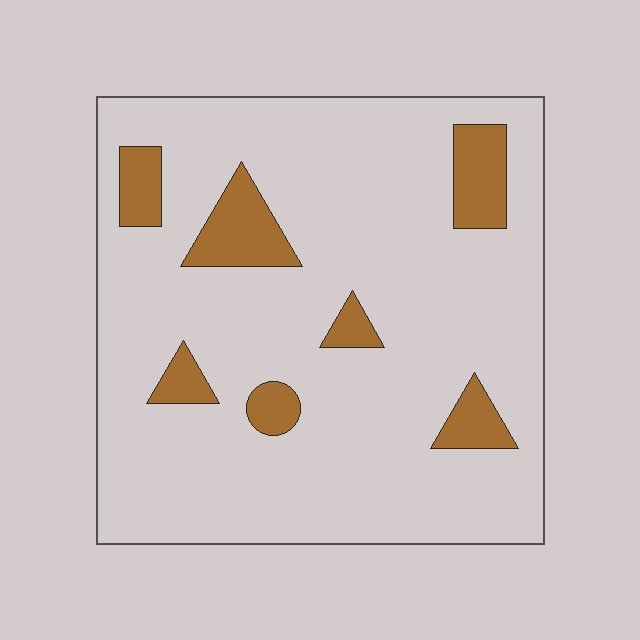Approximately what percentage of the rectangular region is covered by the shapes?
Approximately 15%.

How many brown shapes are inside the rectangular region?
7.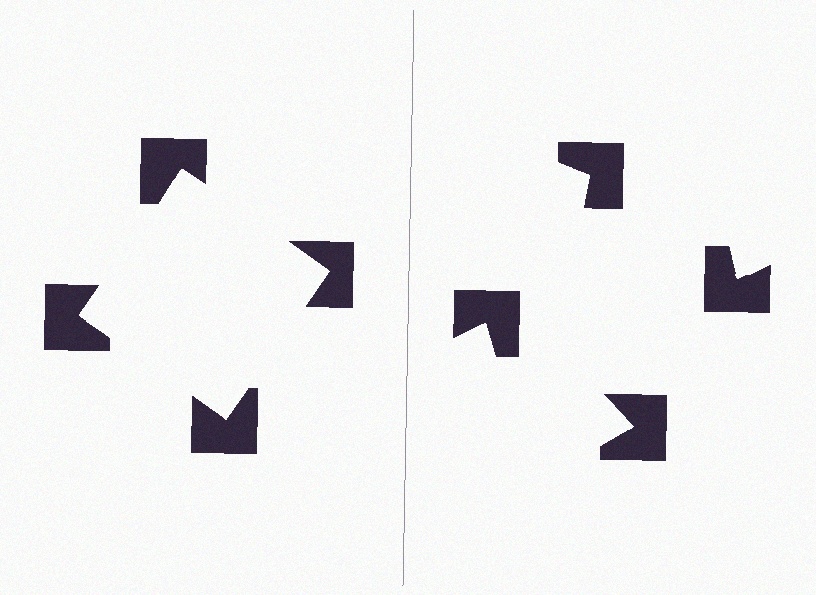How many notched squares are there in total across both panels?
8 — 4 on each side.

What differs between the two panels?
The notched squares are positioned identically on both sides; only the wedge orientations differ. On the left they align to a square; on the right they are misaligned.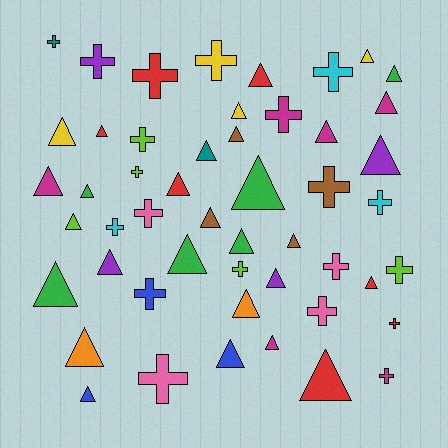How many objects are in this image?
There are 50 objects.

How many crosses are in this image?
There are 20 crosses.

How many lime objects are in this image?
There are 5 lime objects.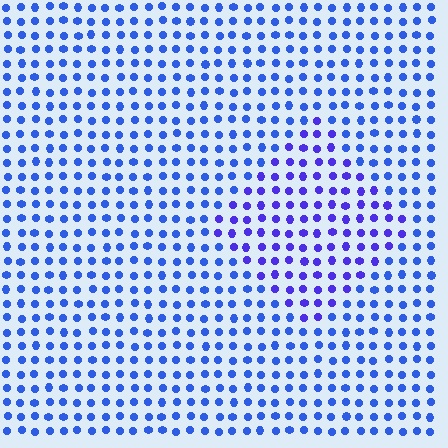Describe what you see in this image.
The image is filled with small blue elements in a uniform arrangement. A diamond-shaped region is visible where the elements are tinted to a slightly different hue, forming a subtle color boundary.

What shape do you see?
I see a diamond.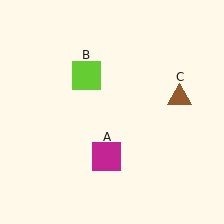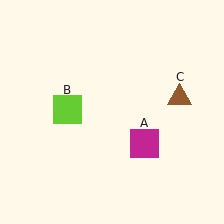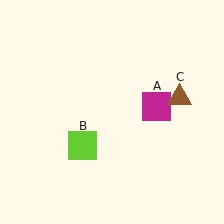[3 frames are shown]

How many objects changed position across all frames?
2 objects changed position: magenta square (object A), lime square (object B).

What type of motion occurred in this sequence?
The magenta square (object A), lime square (object B) rotated counterclockwise around the center of the scene.